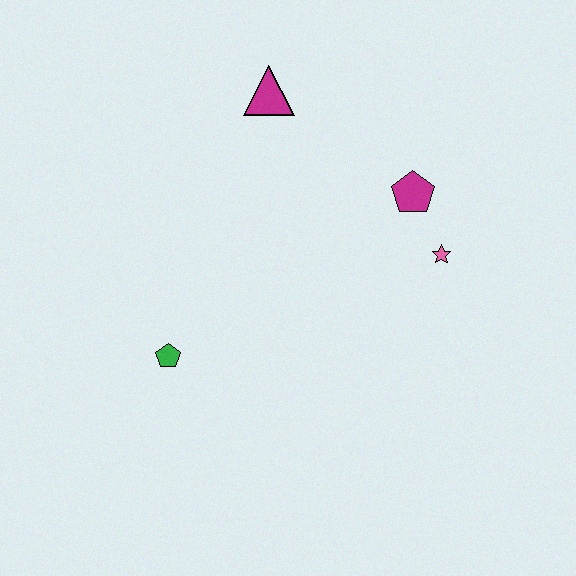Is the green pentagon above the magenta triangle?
No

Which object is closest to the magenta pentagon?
The pink star is closest to the magenta pentagon.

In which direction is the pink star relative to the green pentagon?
The pink star is to the right of the green pentagon.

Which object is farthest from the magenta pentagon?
The green pentagon is farthest from the magenta pentagon.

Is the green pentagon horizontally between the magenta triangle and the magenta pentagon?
No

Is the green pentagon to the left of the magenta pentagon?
Yes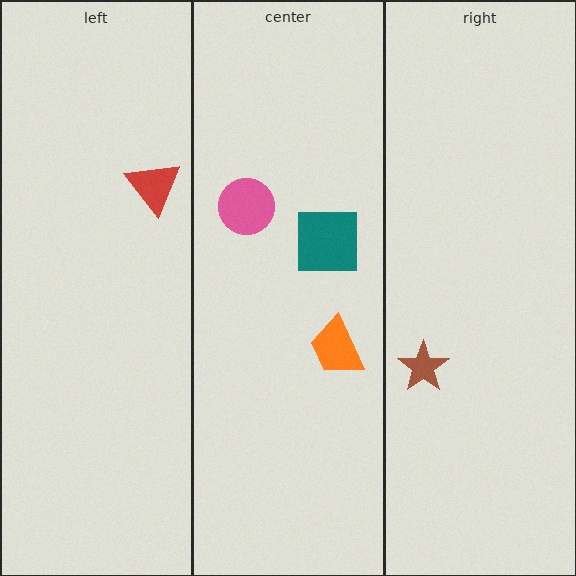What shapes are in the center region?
The orange trapezoid, the teal square, the pink circle.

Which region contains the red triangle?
The left region.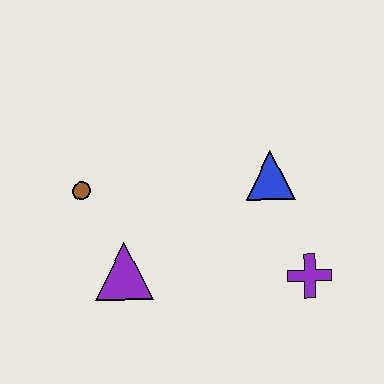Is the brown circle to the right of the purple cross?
No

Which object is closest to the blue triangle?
The purple cross is closest to the blue triangle.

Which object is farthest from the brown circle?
The purple cross is farthest from the brown circle.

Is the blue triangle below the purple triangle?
No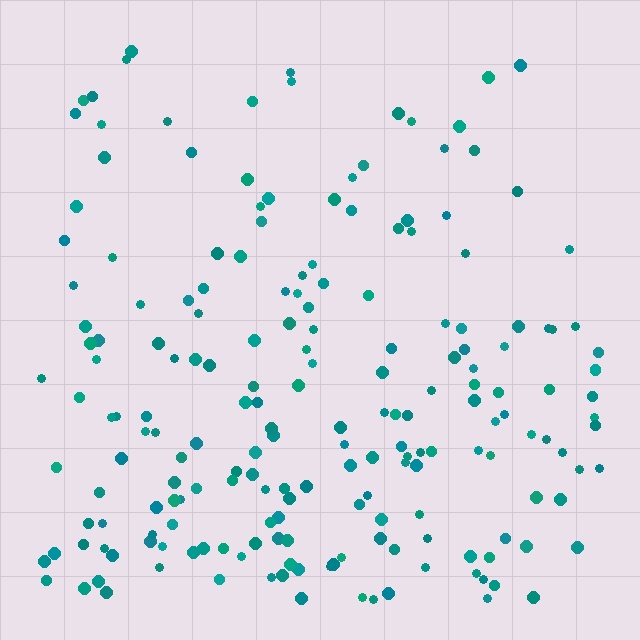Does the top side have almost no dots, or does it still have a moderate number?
Still a moderate number, just noticeably fewer than the bottom.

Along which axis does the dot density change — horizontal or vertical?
Vertical.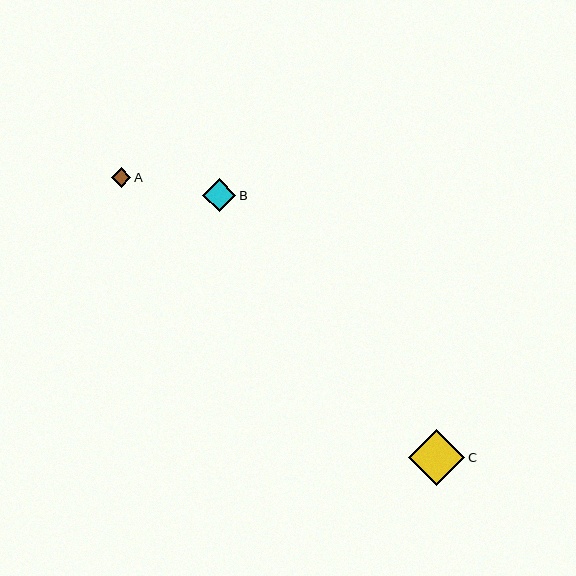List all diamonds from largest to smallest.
From largest to smallest: C, B, A.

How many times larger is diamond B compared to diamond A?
Diamond B is approximately 1.7 times the size of diamond A.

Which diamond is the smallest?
Diamond A is the smallest with a size of approximately 20 pixels.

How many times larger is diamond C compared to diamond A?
Diamond C is approximately 2.9 times the size of diamond A.